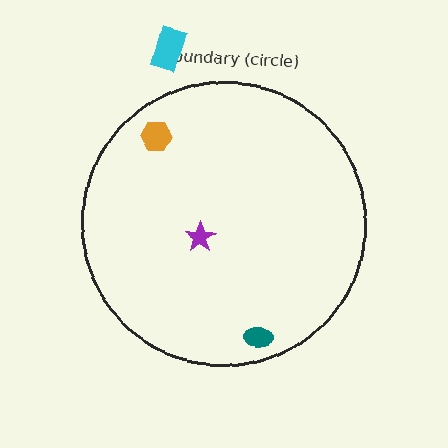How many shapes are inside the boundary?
3 inside, 1 outside.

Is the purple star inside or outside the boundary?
Inside.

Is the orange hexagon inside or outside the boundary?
Inside.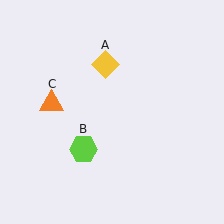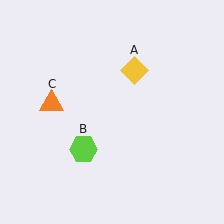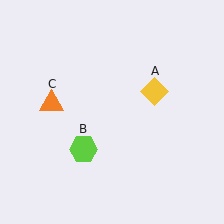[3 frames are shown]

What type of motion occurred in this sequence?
The yellow diamond (object A) rotated clockwise around the center of the scene.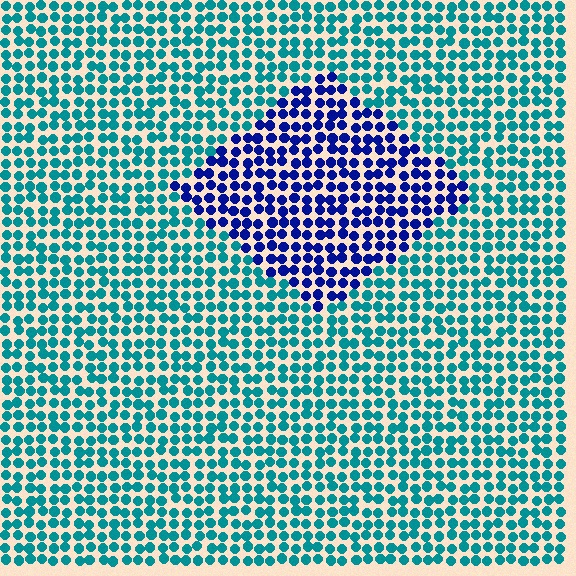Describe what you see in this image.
The image is filled with small teal elements in a uniform arrangement. A diamond-shaped region is visible where the elements are tinted to a slightly different hue, forming a subtle color boundary.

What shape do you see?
I see a diamond.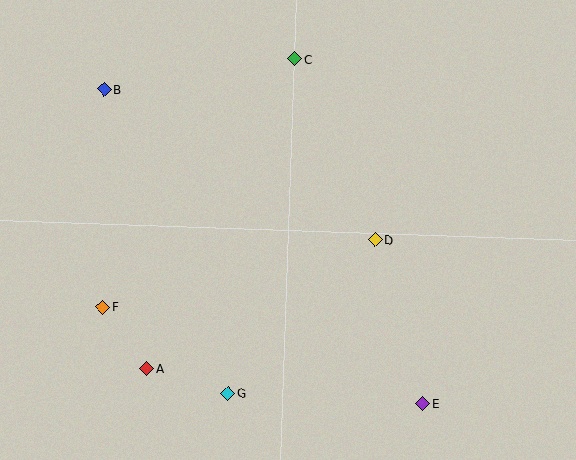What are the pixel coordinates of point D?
Point D is at (375, 240).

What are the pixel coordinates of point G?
Point G is at (228, 393).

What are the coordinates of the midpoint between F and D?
The midpoint between F and D is at (239, 273).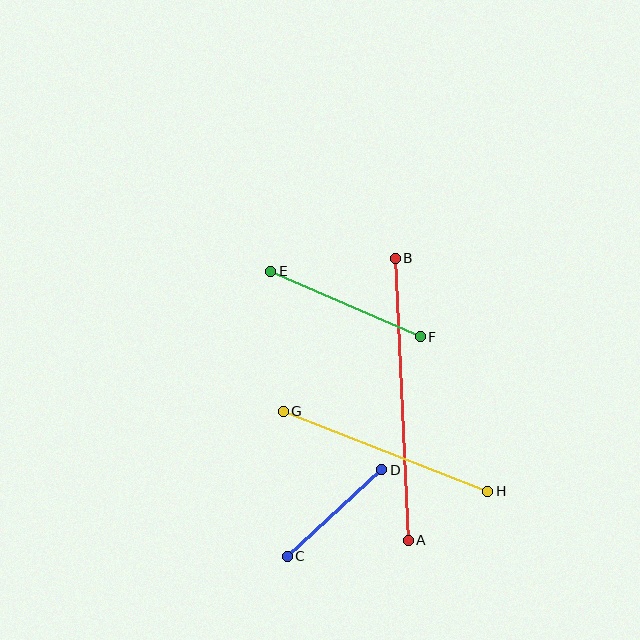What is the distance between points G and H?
The distance is approximately 220 pixels.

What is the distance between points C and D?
The distance is approximately 128 pixels.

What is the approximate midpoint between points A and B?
The midpoint is at approximately (402, 399) pixels.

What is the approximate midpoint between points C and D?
The midpoint is at approximately (334, 513) pixels.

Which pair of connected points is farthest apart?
Points A and B are farthest apart.